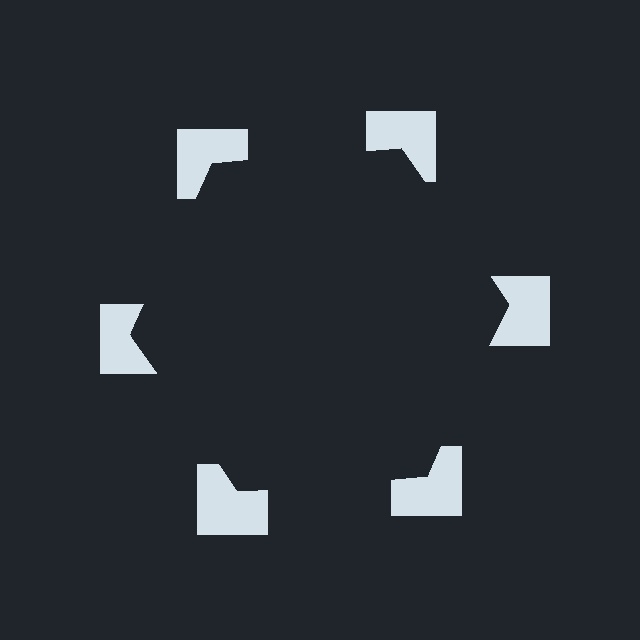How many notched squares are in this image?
There are 6 — one at each vertex of the illusory hexagon.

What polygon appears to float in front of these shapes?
An illusory hexagon — its edges are inferred from the aligned wedge cuts in the notched squares, not physically drawn.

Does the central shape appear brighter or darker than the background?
It typically appears slightly darker than the background, even though no actual brightness change is drawn.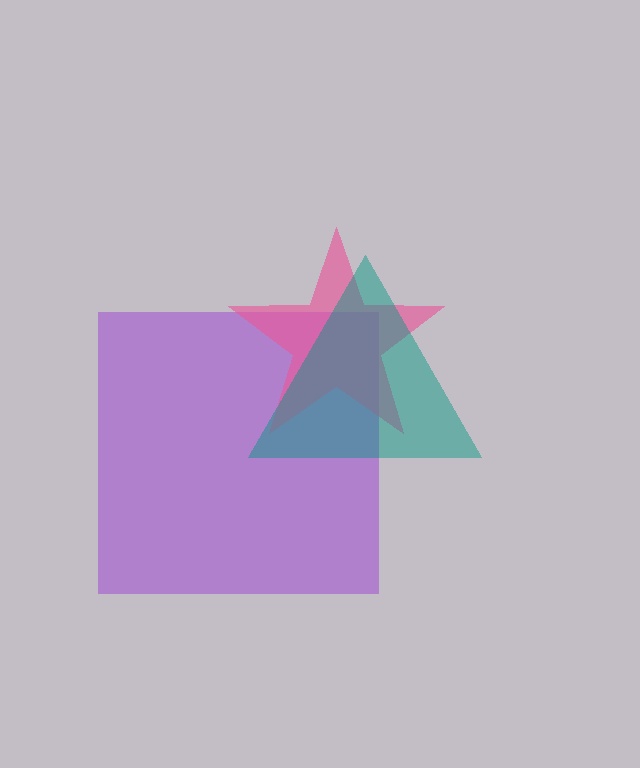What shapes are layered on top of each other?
The layered shapes are: a purple square, a pink star, a teal triangle.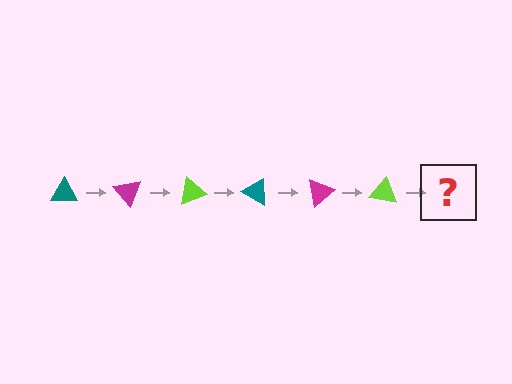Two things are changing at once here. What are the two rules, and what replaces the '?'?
The two rules are that it rotates 50 degrees each step and the color cycles through teal, magenta, and lime. The '?' should be a teal triangle, rotated 300 degrees from the start.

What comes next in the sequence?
The next element should be a teal triangle, rotated 300 degrees from the start.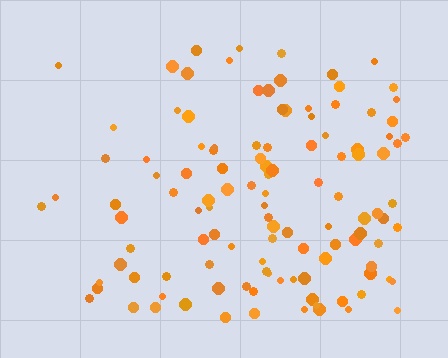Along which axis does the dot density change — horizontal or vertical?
Horizontal.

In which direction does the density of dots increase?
From left to right, with the right side densest.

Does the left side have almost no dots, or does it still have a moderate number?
Still a moderate number, just noticeably fewer than the right.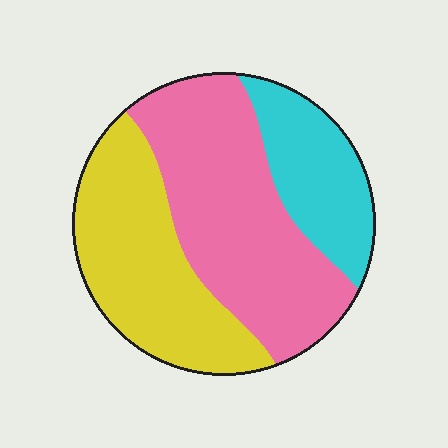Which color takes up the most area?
Pink, at roughly 45%.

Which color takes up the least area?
Cyan, at roughly 20%.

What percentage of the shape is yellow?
Yellow covers around 35% of the shape.